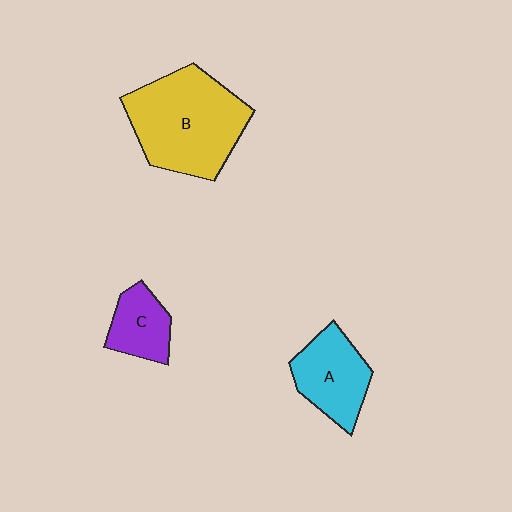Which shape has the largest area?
Shape B (yellow).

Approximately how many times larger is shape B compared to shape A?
Approximately 1.8 times.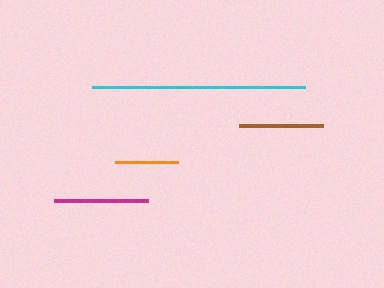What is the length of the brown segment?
The brown segment is approximately 85 pixels long.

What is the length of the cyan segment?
The cyan segment is approximately 213 pixels long.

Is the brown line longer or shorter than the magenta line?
The magenta line is longer than the brown line.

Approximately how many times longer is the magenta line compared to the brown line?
The magenta line is approximately 1.1 times the length of the brown line.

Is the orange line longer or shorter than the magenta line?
The magenta line is longer than the orange line.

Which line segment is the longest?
The cyan line is the longest at approximately 213 pixels.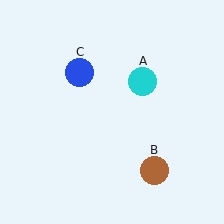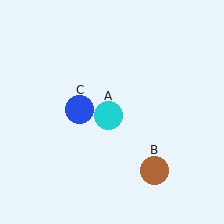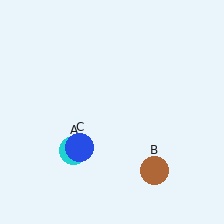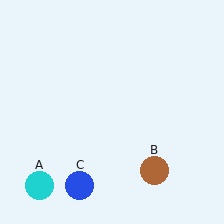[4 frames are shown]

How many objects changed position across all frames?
2 objects changed position: cyan circle (object A), blue circle (object C).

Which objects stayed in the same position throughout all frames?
Brown circle (object B) remained stationary.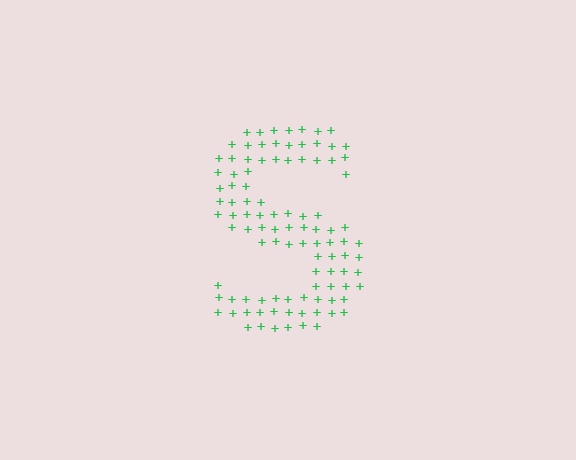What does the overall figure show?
The overall figure shows the letter S.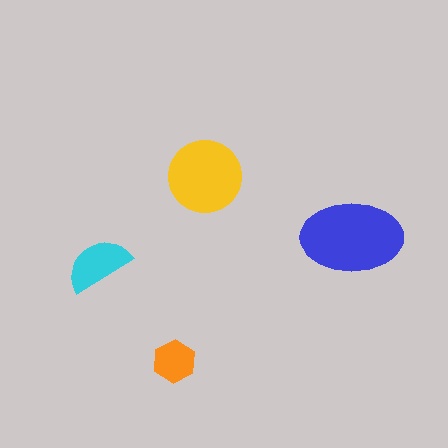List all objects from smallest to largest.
The orange hexagon, the cyan semicircle, the yellow circle, the blue ellipse.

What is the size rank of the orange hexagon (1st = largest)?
4th.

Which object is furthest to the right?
The blue ellipse is rightmost.